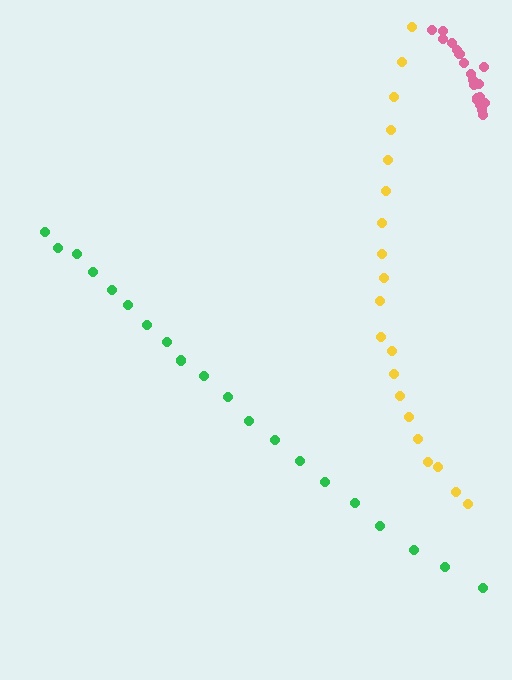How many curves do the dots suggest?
There are 3 distinct paths.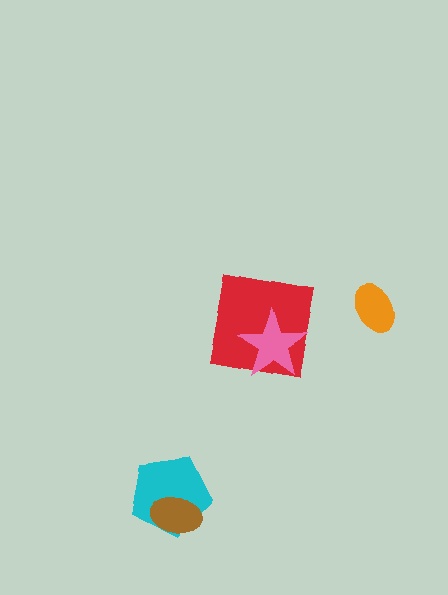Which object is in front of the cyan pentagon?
The brown ellipse is in front of the cyan pentagon.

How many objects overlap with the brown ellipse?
1 object overlaps with the brown ellipse.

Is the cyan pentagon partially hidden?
Yes, it is partially covered by another shape.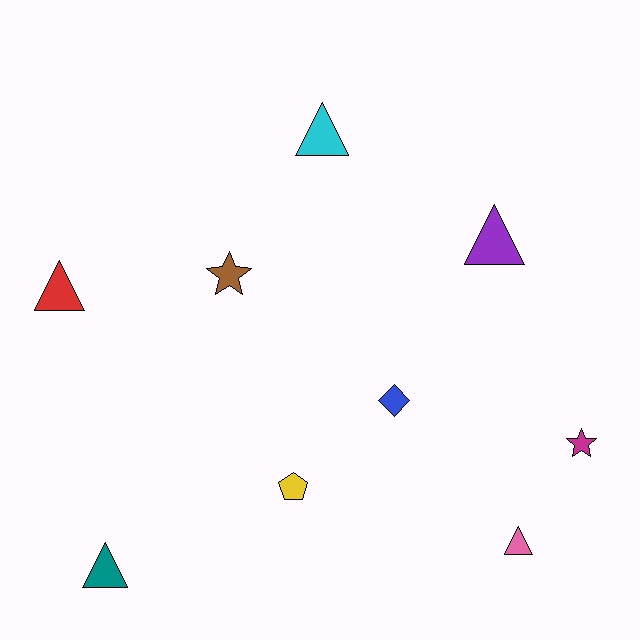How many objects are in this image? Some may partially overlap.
There are 9 objects.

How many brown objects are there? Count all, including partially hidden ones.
There is 1 brown object.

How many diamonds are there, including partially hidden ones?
There is 1 diamond.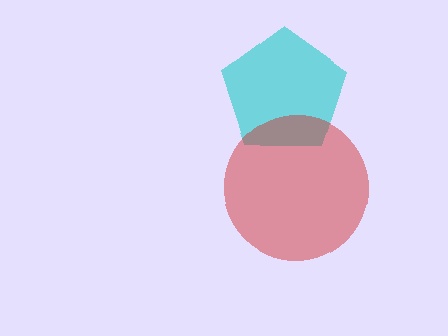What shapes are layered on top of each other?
The layered shapes are: a cyan pentagon, a red circle.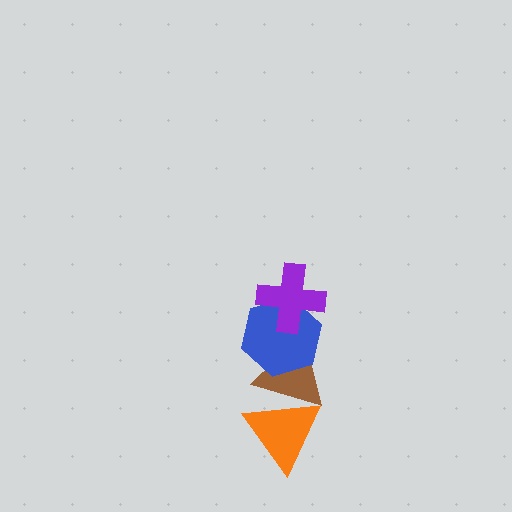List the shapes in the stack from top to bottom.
From top to bottom: the purple cross, the blue hexagon, the brown triangle, the orange triangle.